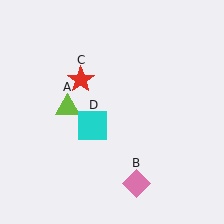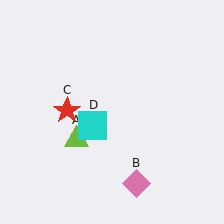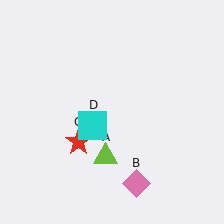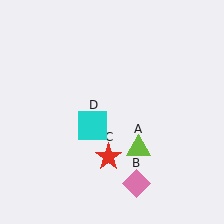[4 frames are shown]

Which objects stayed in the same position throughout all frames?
Pink diamond (object B) and cyan square (object D) remained stationary.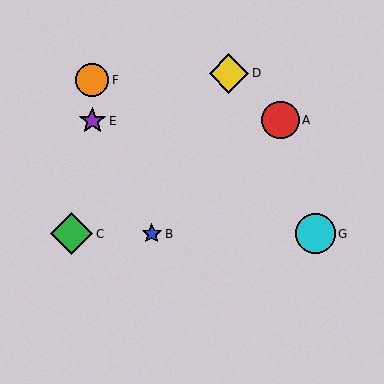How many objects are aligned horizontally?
3 objects (B, C, G) are aligned horizontally.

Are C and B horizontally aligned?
Yes, both are at y≈234.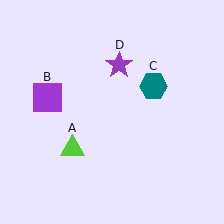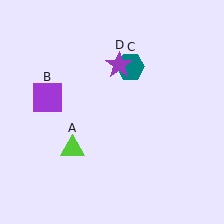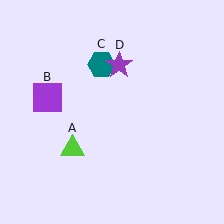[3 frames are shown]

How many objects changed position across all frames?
1 object changed position: teal hexagon (object C).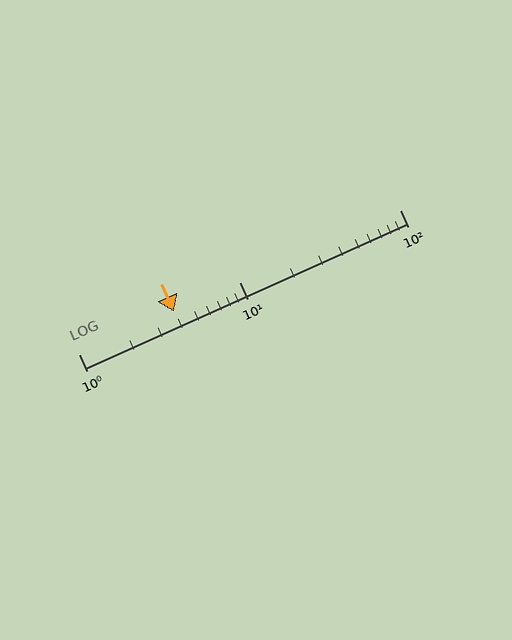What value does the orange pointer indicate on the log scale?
The pointer indicates approximately 3.9.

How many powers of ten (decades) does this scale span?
The scale spans 2 decades, from 1 to 100.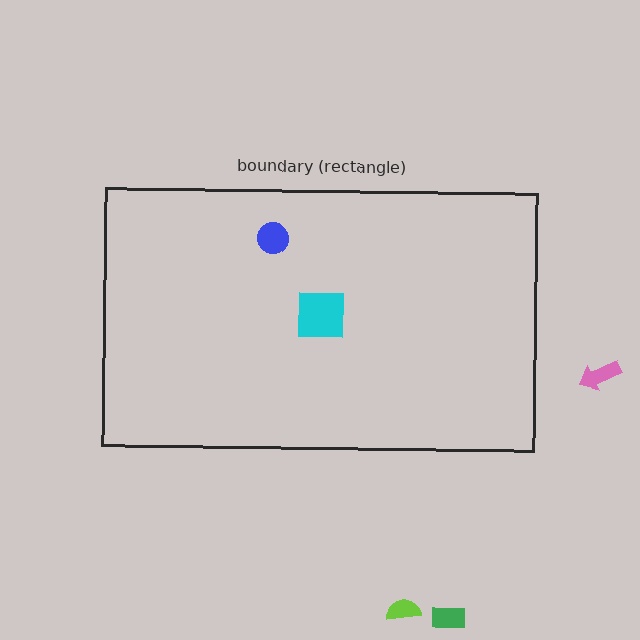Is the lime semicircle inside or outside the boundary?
Outside.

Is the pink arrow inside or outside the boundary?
Outside.